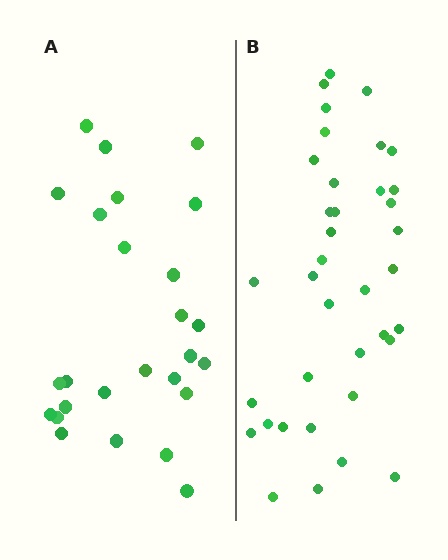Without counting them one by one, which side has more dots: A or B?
Region B (the right region) has more dots.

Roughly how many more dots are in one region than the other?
Region B has roughly 12 or so more dots than region A.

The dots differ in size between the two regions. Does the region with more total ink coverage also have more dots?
No. Region A has more total ink coverage because its dots are larger, but region B actually contains more individual dots. Total area can be misleading — the number of items is what matters here.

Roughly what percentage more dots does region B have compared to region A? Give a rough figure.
About 40% more.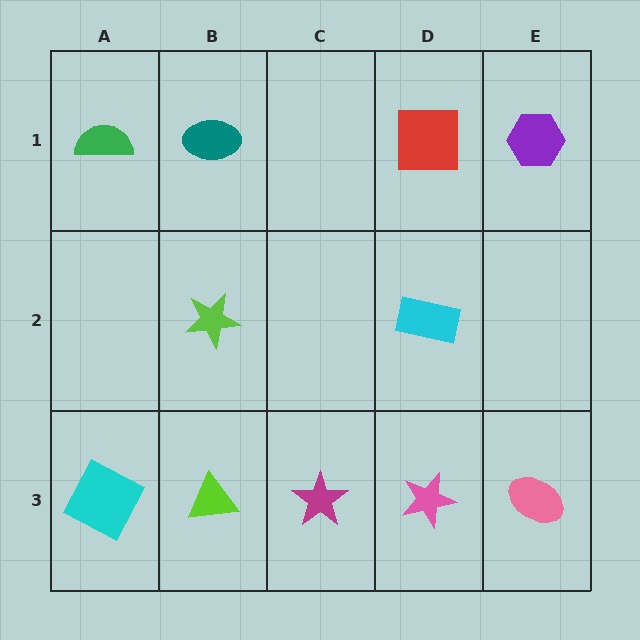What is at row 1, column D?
A red square.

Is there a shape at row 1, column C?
No, that cell is empty.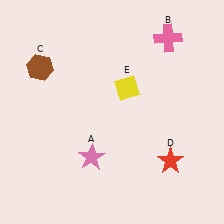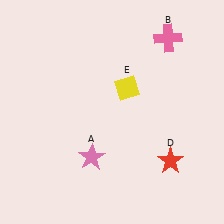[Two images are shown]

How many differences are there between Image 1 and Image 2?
There is 1 difference between the two images.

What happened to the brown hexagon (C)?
The brown hexagon (C) was removed in Image 2. It was in the top-left area of Image 1.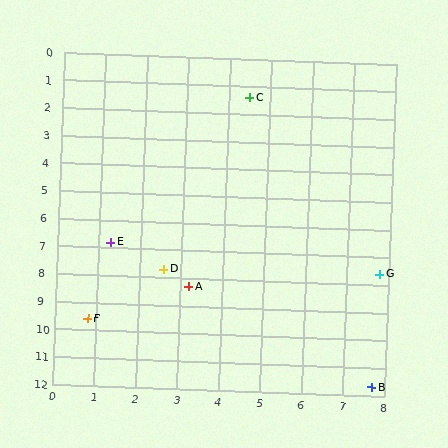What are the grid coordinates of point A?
Point A is at approximately (3.2, 8.3).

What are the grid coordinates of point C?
Point C is at approximately (4.5, 1.4).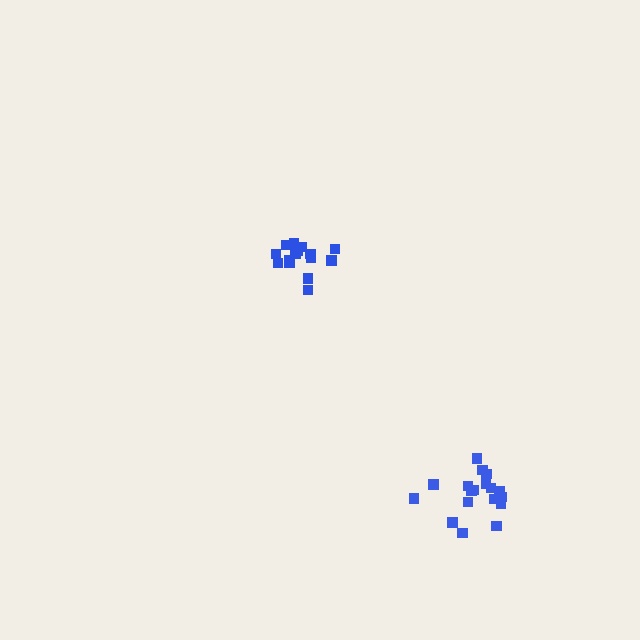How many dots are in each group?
Group 1: 15 dots, Group 2: 18 dots (33 total).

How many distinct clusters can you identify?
There are 2 distinct clusters.